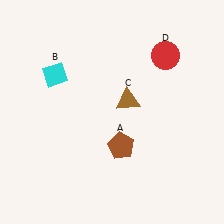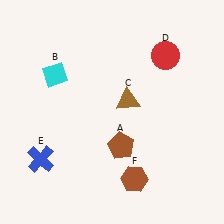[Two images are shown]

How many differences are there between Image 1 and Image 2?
There are 2 differences between the two images.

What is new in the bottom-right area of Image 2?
A brown hexagon (F) was added in the bottom-right area of Image 2.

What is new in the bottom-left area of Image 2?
A blue cross (E) was added in the bottom-left area of Image 2.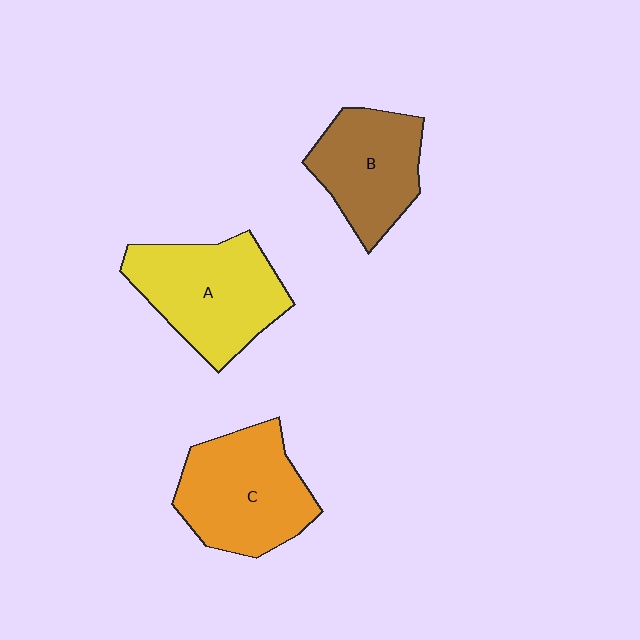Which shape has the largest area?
Shape A (yellow).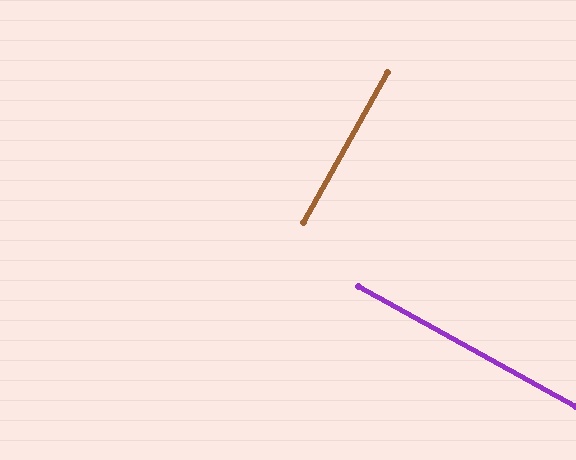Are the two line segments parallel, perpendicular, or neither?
Perpendicular — they meet at approximately 90°.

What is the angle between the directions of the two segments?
Approximately 90 degrees.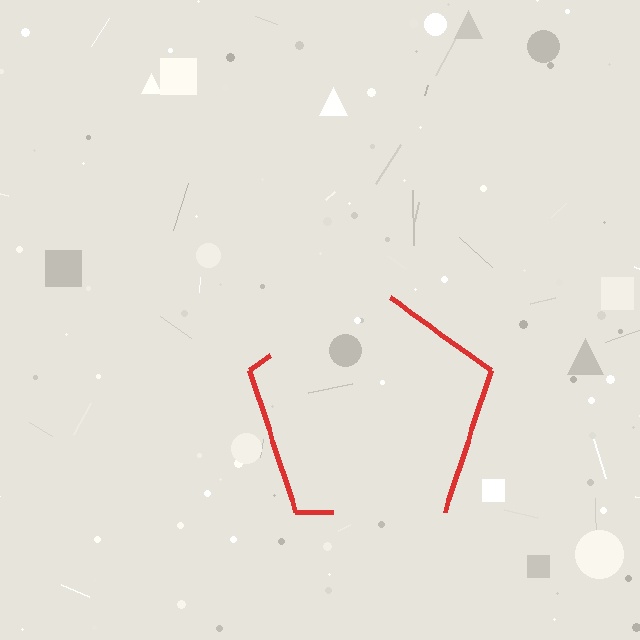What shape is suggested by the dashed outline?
The dashed outline suggests a pentagon.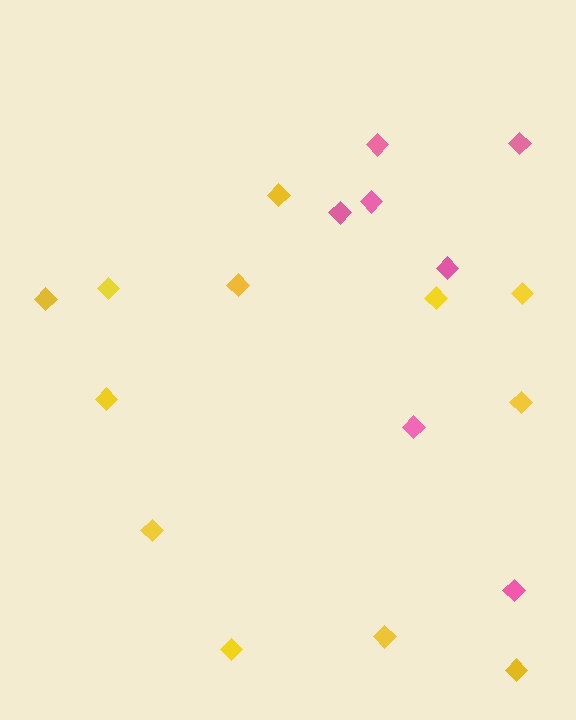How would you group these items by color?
There are 2 groups: one group of pink diamonds (7) and one group of yellow diamonds (12).